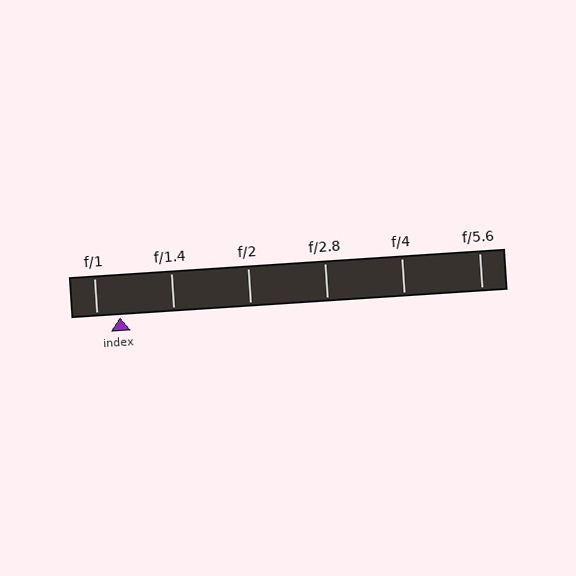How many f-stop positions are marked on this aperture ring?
There are 6 f-stop positions marked.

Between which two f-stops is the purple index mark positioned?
The index mark is between f/1 and f/1.4.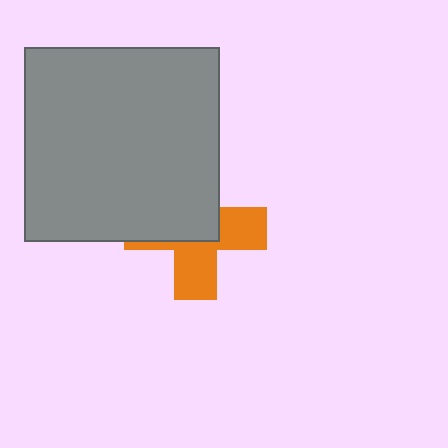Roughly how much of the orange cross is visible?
About half of it is visible (roughly 48%).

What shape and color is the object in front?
The object in front is a gray square.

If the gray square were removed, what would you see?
You would see the complete orange cross.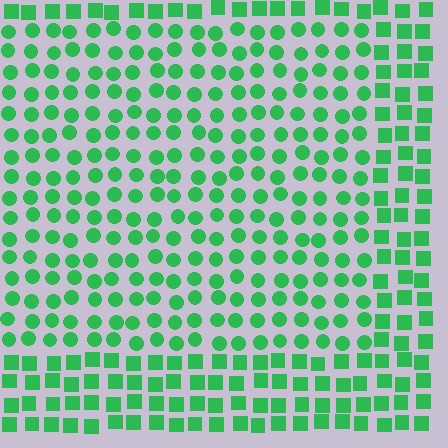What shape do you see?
I see a rectangle.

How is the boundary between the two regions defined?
The boundary is defined by a change in element shape: circles inside vs. squares outside. All elements share the same color and spacing.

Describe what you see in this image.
The image is filled with small green elements arranged in a uniform grid. A rectangle-shaped region contains circles, while the surrounding area contains squares. The boundary is defined purely by the change in element shape.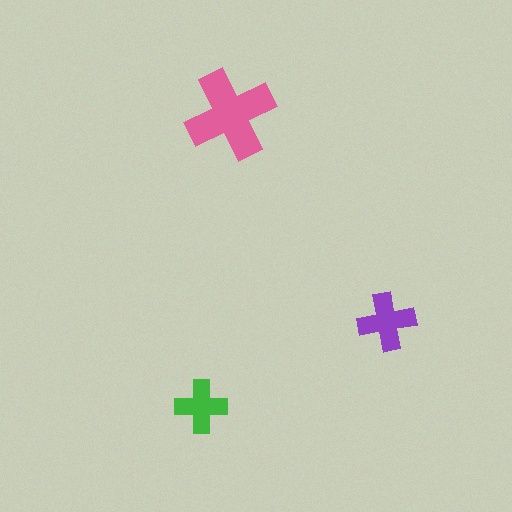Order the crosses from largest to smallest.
the pink one, the purple one, the green one.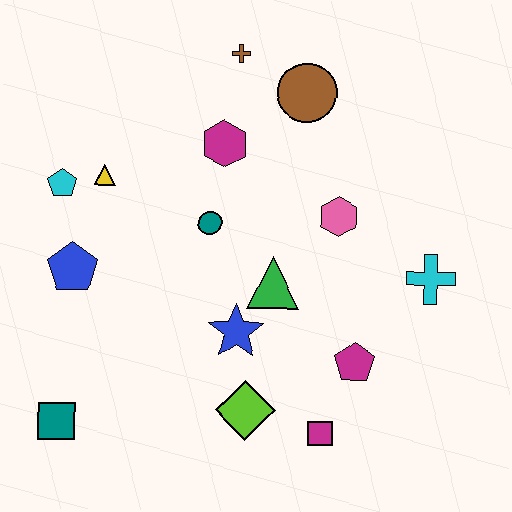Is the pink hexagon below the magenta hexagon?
Yes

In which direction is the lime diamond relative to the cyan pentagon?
The lime diamond is below the cyan pentagon.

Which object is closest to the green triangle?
The blue star is closest to the green triangle.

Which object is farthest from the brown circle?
The teal square is farthest from the brown circle.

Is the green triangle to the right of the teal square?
Yes